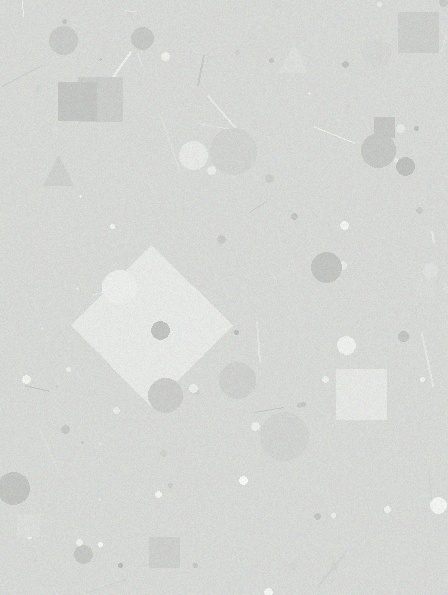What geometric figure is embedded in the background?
A diamond is embedded in the background.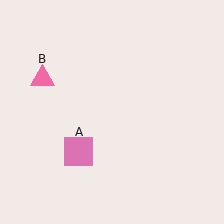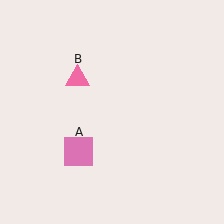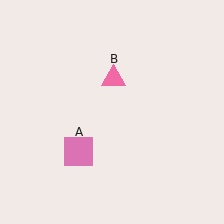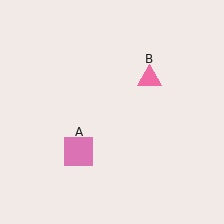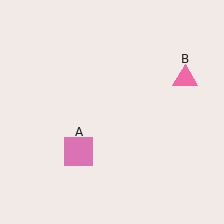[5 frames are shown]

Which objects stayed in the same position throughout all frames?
Pink square (object A) remained stationary.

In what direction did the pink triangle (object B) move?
The pink triangle (object B) moved right.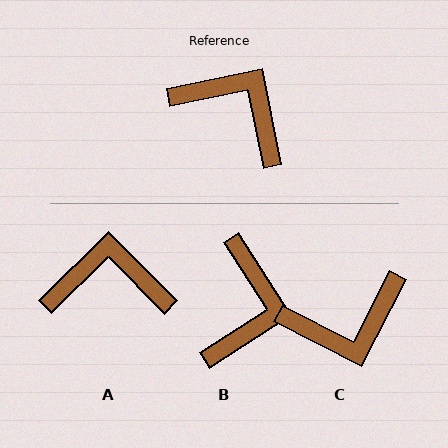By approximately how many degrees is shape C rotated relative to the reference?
Approximately 129 degrees clockwise.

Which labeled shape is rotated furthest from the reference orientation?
C, about 129 degrees away.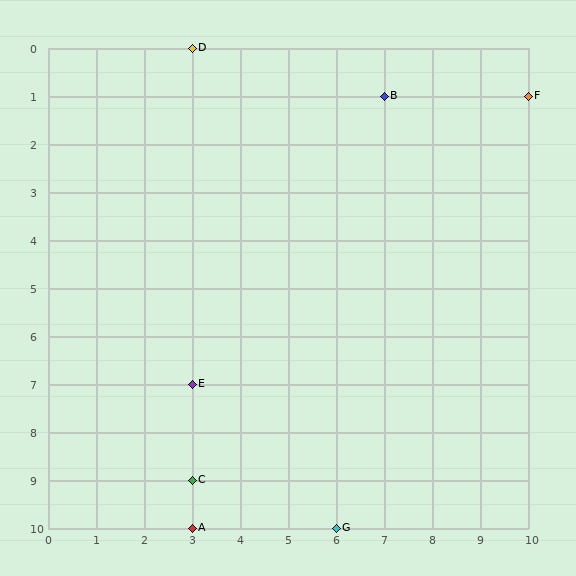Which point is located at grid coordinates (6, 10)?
Point G is at (6, 10).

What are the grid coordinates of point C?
Point C is at grid coordinates (3, 9).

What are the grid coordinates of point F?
Point F is at grid coordinates (10, 1).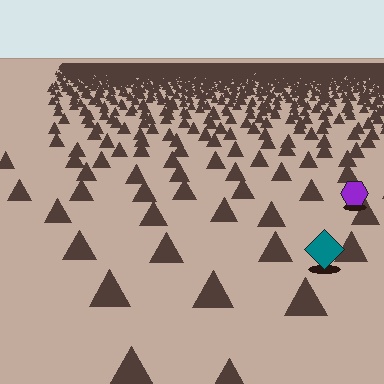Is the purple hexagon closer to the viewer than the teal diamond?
No. The teal diamond is closer — you can tell from the texture gradient: the ground texture is coarser near it.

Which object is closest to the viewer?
The teal diamond is closest. The texture marks near it are larger and more spread out.